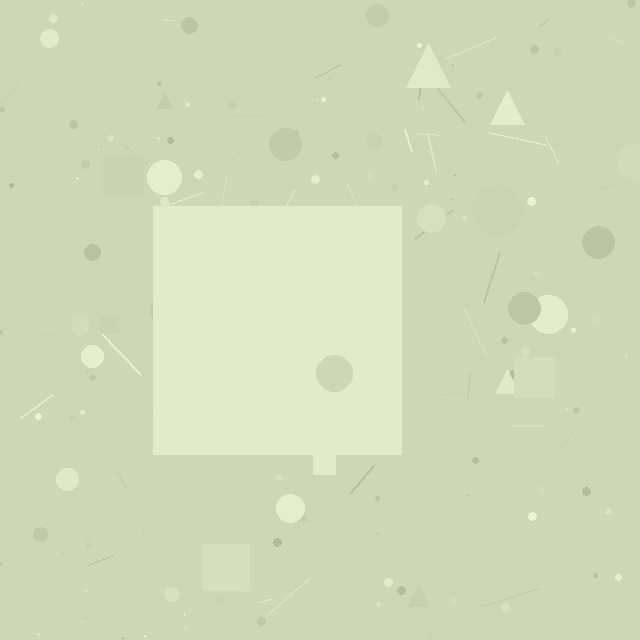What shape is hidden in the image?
A square is hidden in the image.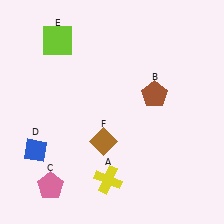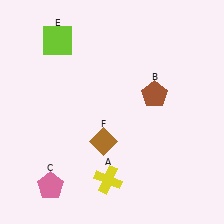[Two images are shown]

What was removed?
The blue diamond (D) was removed in Image 2.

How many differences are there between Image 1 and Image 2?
There is 1 difference between the two images.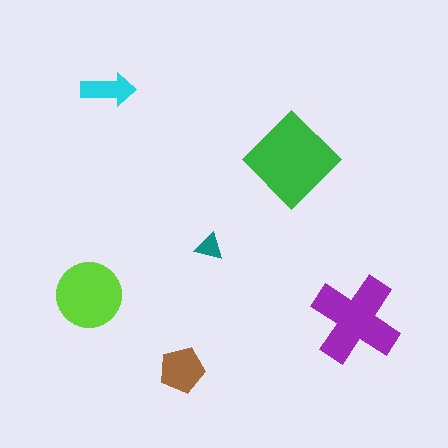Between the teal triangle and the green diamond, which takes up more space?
The green diamond.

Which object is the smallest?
The teal triangle.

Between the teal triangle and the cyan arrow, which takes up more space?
The cyan arrow.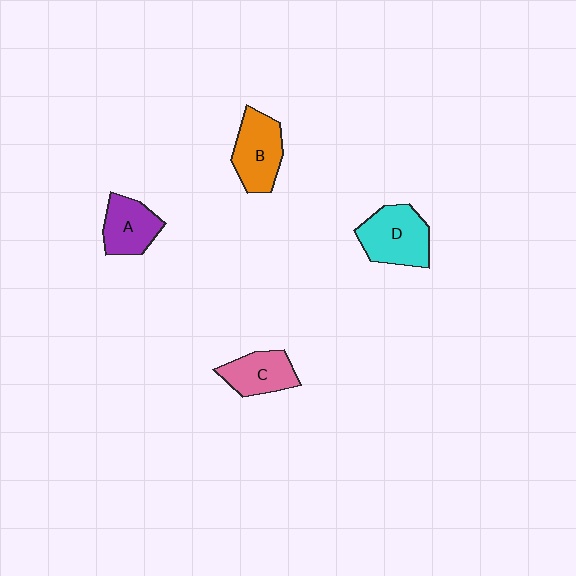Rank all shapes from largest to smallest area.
From largest to smallest: D (cyan), B (orange), A (purple), C (pink).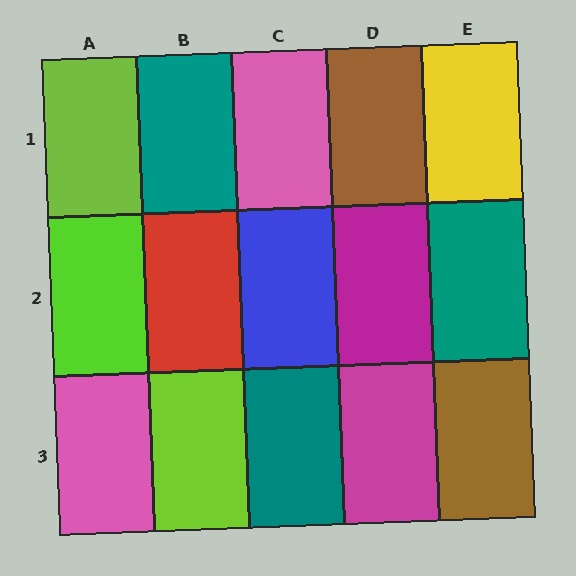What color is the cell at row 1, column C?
Pink.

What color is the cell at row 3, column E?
Brown.